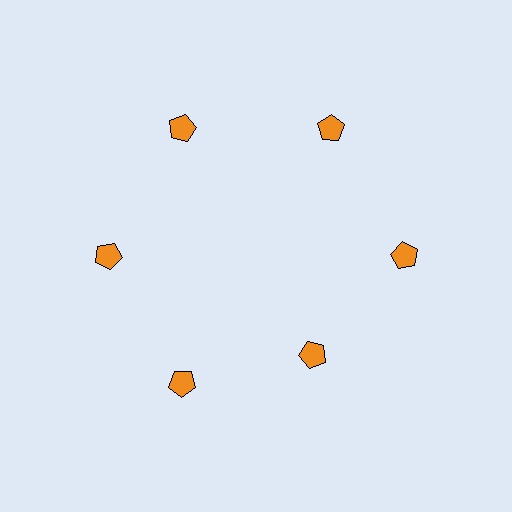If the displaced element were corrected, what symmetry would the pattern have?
It would have 6-fold rotational symmetry — the pattern would map onto itself every 60 degrees.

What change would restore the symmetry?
The symmetry would be restored by moving it outward, back onto the ring so that all 6 pentagons sit at equal angles and equal distance from the center.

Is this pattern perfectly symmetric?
No. The 6 orange pentagons are arranged in a ring, but one element near the 5 o'clock position is pulled inward toward the center, breaking the 6-fold rotational symmetry.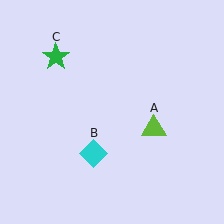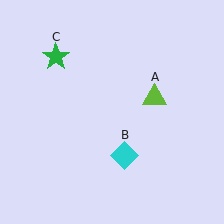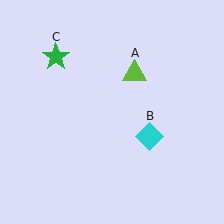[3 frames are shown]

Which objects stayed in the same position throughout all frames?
Green star (object C) remained stationary.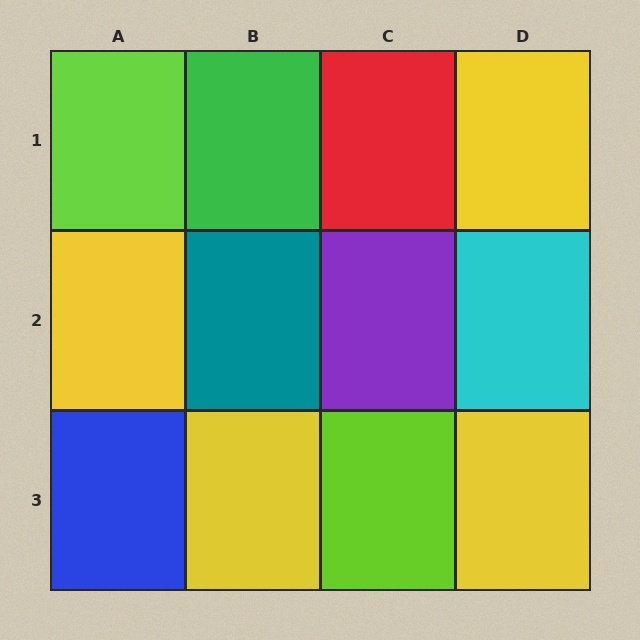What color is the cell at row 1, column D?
Yellow.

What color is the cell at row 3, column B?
Yellow.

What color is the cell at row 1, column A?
Lime.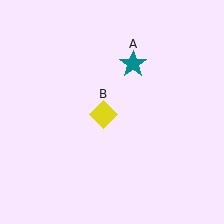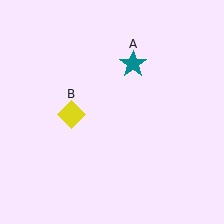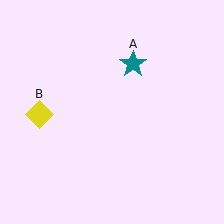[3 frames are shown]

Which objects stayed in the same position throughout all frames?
Teal star (object A) remained stationary.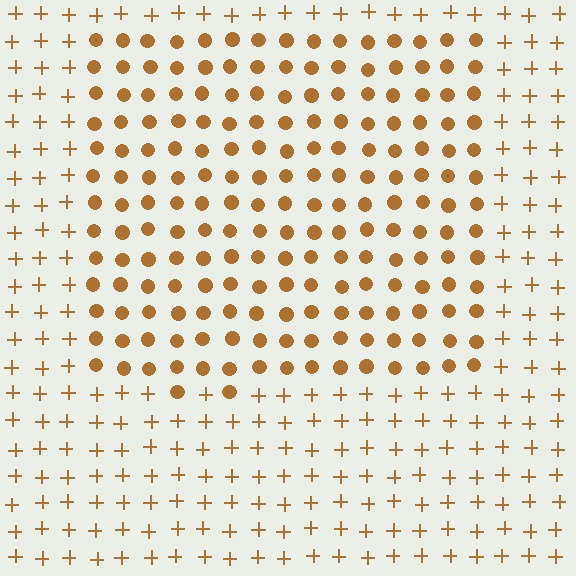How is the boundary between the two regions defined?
The boundary is defined by a change in element shape: circles inside vs. plus signs outside. All elements share the same color and spacing.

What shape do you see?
I see a rectangle.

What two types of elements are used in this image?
The image uses circles inside the rectangle region and plus signs outside it.